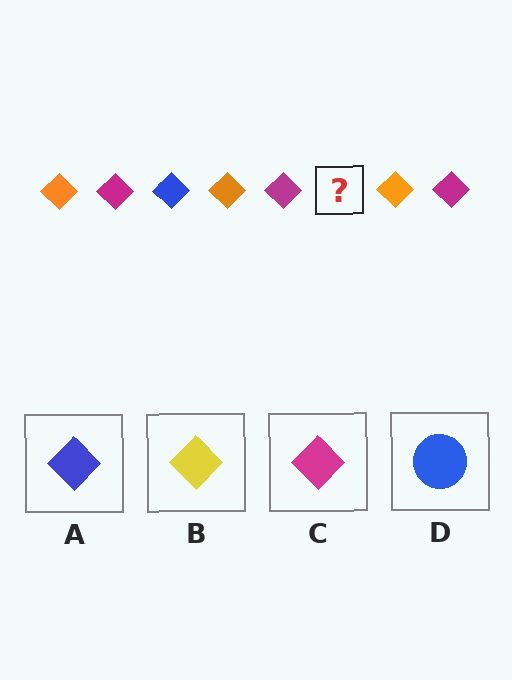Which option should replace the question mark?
Option A.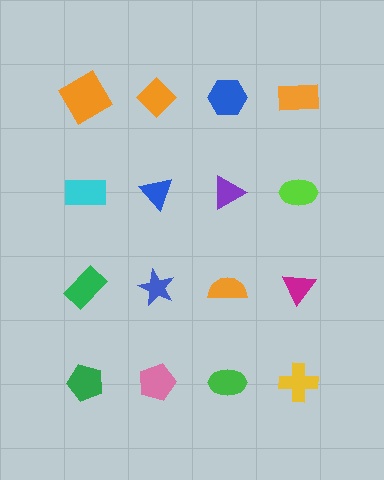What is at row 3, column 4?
A magenta triangle.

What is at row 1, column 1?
An orange square.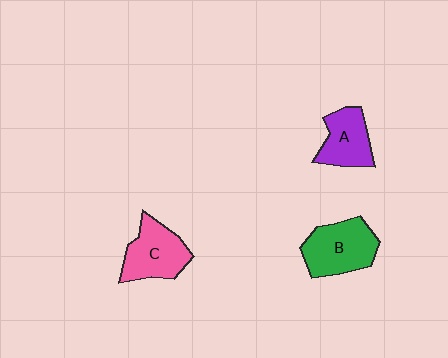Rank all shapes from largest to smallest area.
From largest to smallest: B (green), C (pink), A (purple).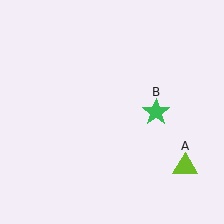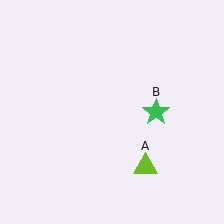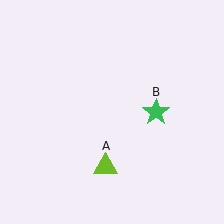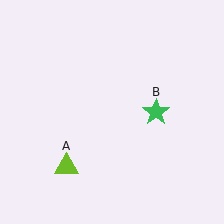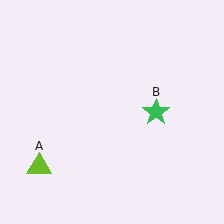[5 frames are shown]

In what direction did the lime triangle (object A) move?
The lime triangle (object A) moved left.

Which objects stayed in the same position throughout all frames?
Green star (object B) remained stationary.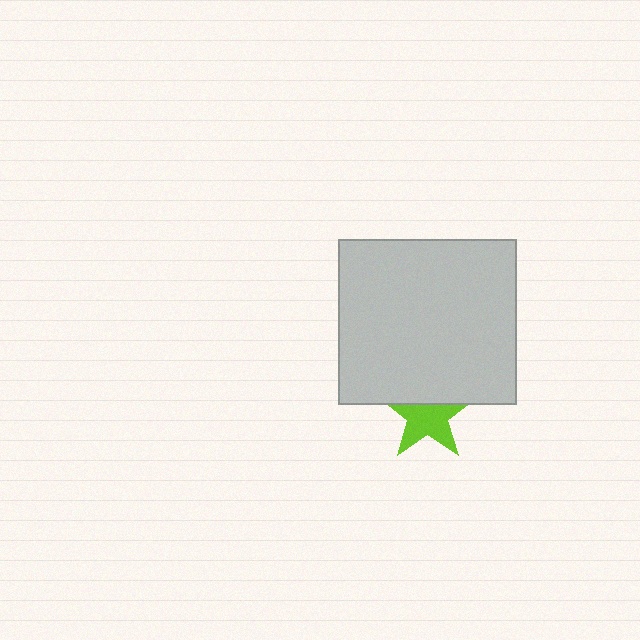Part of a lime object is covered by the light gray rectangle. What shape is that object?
It is a star.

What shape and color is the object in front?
The object in front is a light gray rectangle.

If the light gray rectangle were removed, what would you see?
You would see the complete lime star.